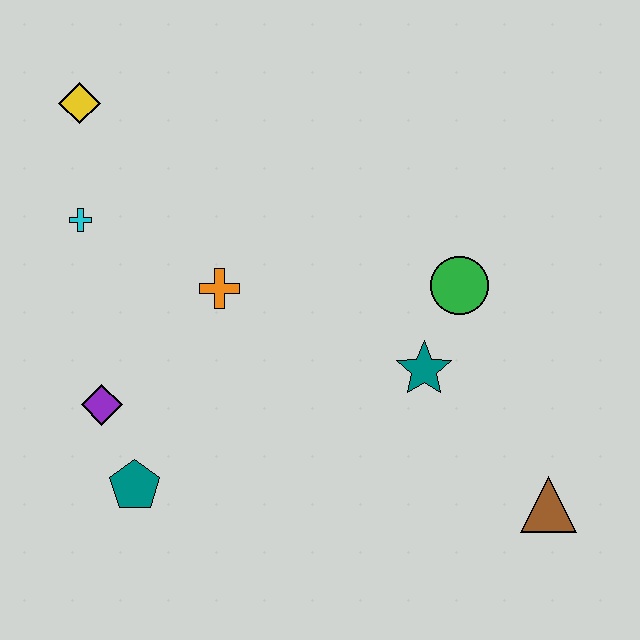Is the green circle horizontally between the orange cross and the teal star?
No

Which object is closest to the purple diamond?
The teal pentagon is closest to the purple diamond.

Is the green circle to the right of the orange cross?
Yes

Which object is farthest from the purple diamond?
The brown triangle is farthest from the purple diamond.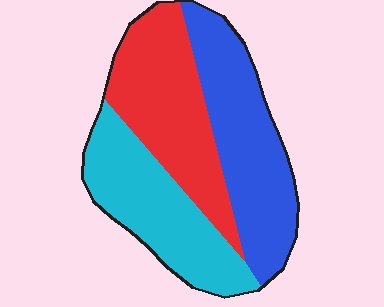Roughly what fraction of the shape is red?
Red covers about 35% of the shape.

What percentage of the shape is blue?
Blue covers roughly 35% of the shape.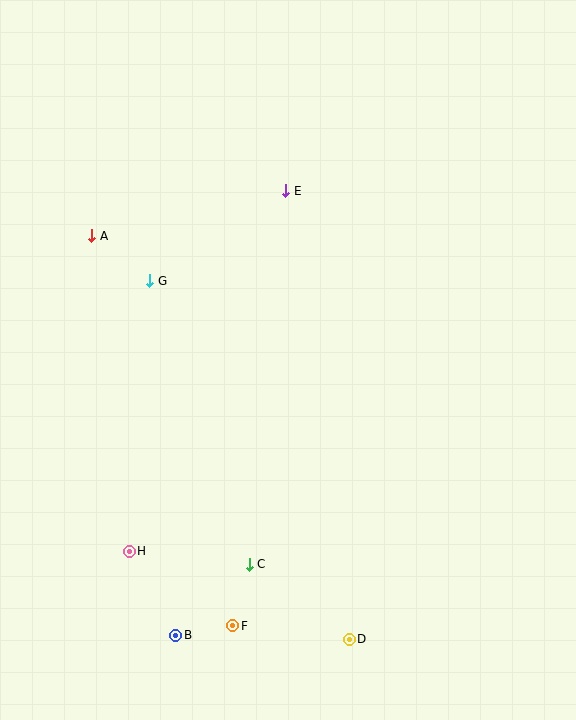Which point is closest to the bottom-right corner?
Point D is closest to the bottom-right corner.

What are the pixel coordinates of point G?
Point G is at (150, 281).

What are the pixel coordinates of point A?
Point A is at (92, 236).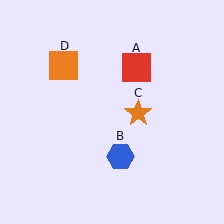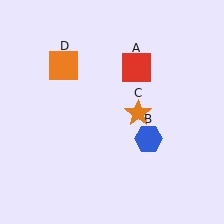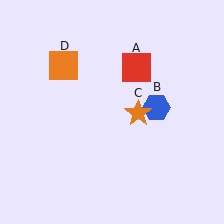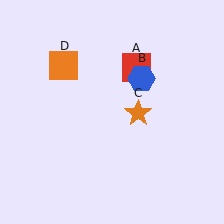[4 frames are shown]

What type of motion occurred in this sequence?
The blue hexagon (object B) rotated counterclockwise around the center of the scene.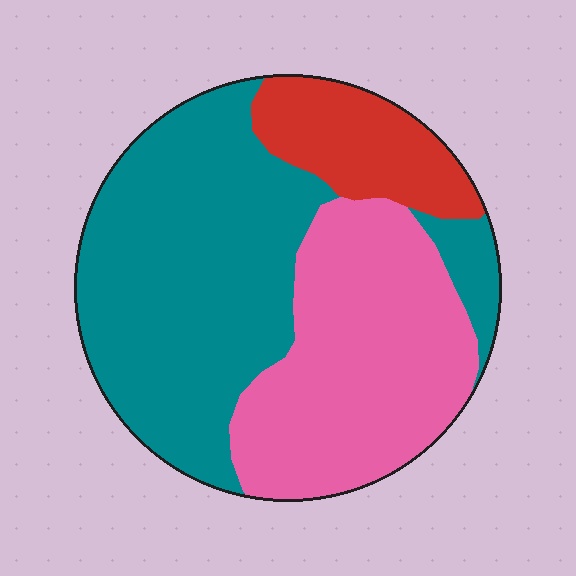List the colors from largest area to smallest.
From largest to smallest: teal, pink, red.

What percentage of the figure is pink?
Pink covers around 35% of the figure.